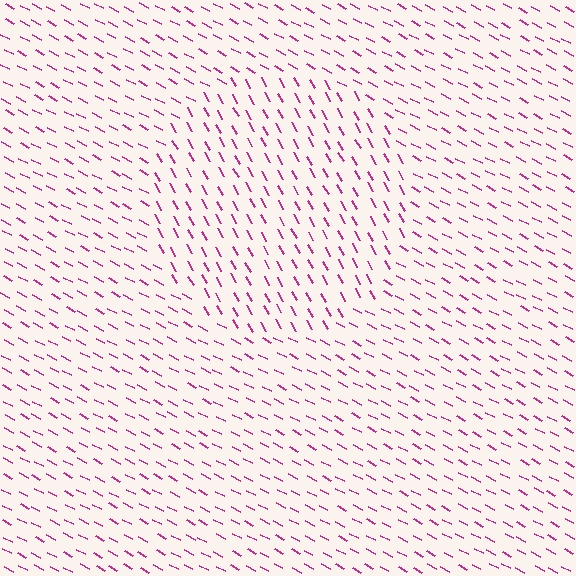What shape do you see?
I see a circle.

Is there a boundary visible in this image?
Yes, there is a texture boundary formed by a change in line orientation.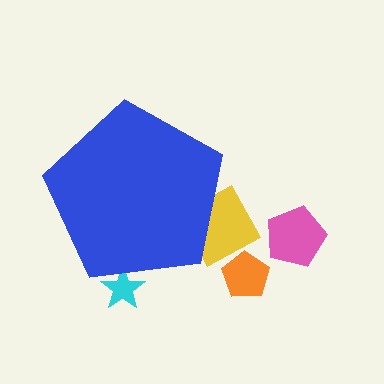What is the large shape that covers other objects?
A blue pentagon.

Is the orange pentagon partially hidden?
No, the orange pentagon is fully visible.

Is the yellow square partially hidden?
Yes, the yellow square is partially hidden behind the blue pentagon.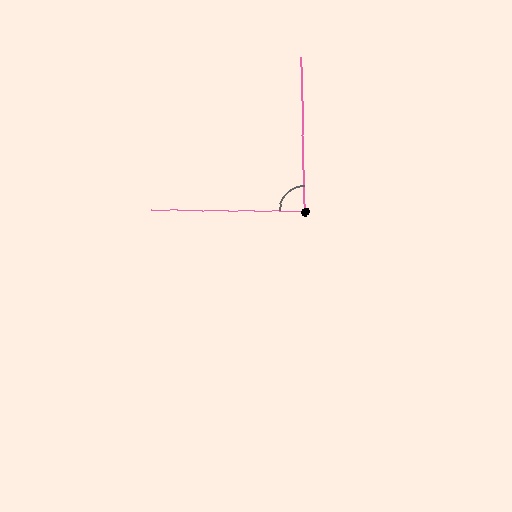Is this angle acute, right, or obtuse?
It is approximately a right angle.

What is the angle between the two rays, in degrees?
Approximately 88 degrees.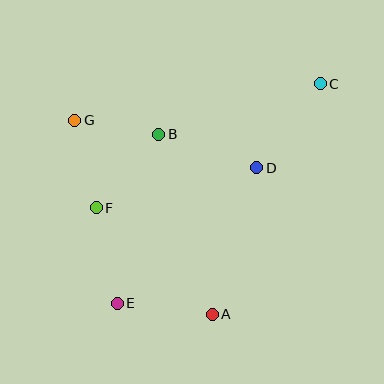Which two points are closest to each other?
Points B and G are closest to each other.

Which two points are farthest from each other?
Points C and E are farthest from each other.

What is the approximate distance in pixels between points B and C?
The distance between B and C is approximately 169 pixels.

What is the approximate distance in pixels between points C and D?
The distance between C and D is approximately 105 pixels.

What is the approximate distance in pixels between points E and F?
The distance between E and F is approximately 98 pixels.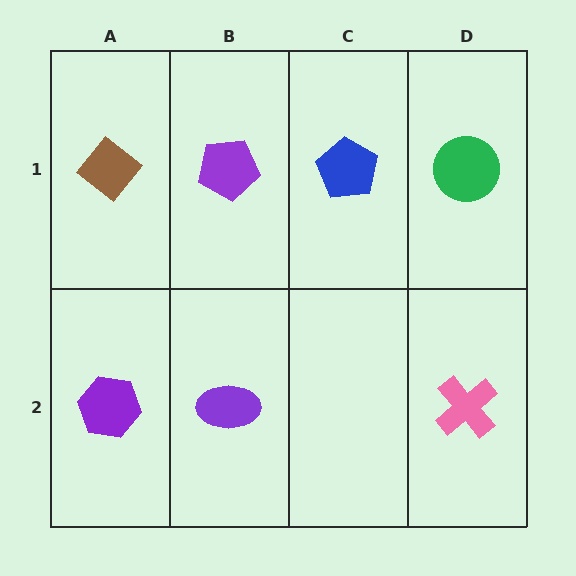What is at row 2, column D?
A pink cross.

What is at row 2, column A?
A purple hexagon.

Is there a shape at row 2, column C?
No, that cell is empty.